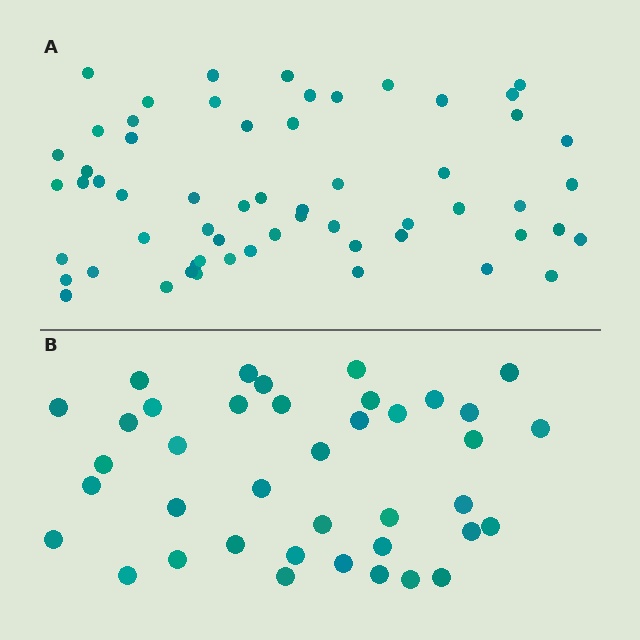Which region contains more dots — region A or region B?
Region A (the top region) has more dots.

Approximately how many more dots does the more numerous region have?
Region A has approximately 20 more dots than region B.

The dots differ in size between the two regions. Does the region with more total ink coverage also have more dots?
No. Region B has more total ink coverage because its dots are larger, but region A actually contains more individual dots. Total area can be misleading — the number of items is what matters here.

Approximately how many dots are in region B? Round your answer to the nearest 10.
About 40 dots. (The exact count is 39, which rounds to 40.)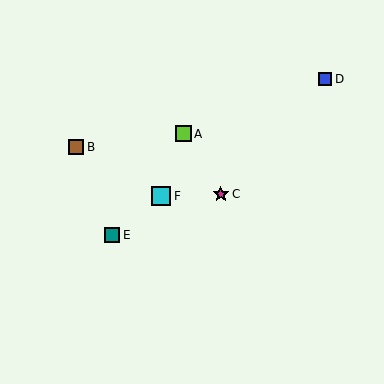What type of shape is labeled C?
Shape C is a magenta star.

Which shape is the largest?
The cyan square (labeled F) is the largest.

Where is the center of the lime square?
The center of the lime square is at (184, 134).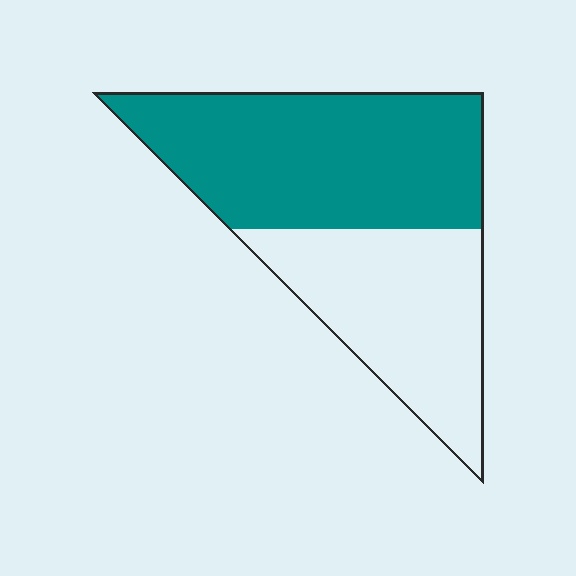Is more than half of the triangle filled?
Yes.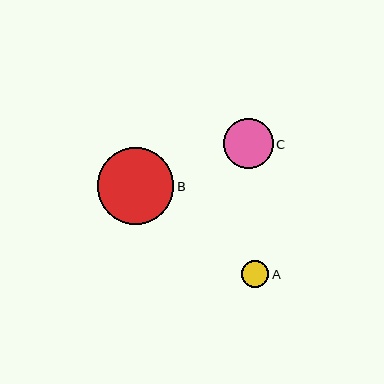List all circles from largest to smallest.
From largest to smallest: B, C, A.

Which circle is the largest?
Circle B is the largest with a size of approximately 76 pixels.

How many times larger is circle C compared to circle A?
Circle C is approximately 1.8 times the size of circle A.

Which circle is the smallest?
Circle A is the smallest with a size of approximately 28 pixels.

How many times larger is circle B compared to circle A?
Circle B is approximately 2.8 times the size of circle A.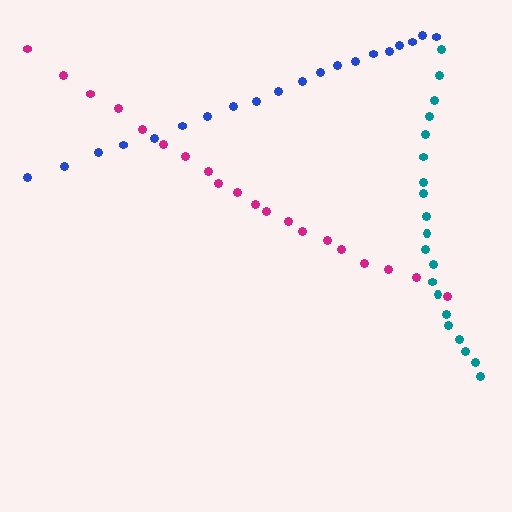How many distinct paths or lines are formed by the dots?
There are 3 distinct paths.